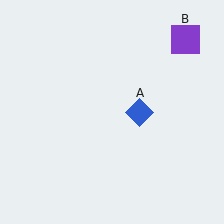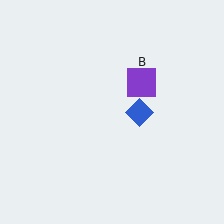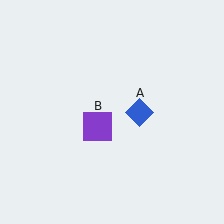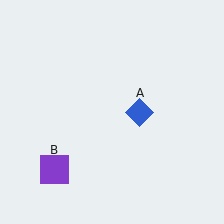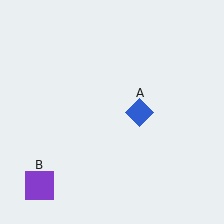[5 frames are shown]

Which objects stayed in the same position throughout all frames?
Blue diamond (object A) remained stationary.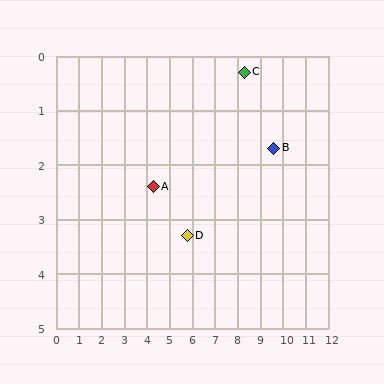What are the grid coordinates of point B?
Point B is at approximately (9.6, 1.7).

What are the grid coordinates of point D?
Point D is at approximately (5.8, 3.3).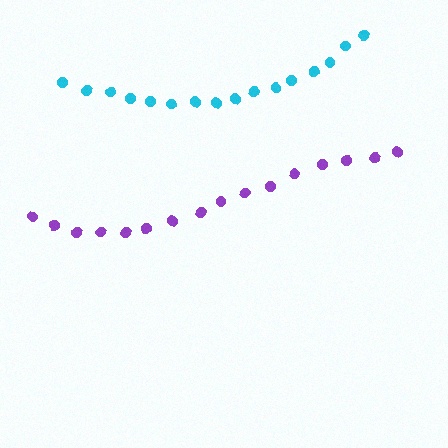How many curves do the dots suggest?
There are 2 distinct paths.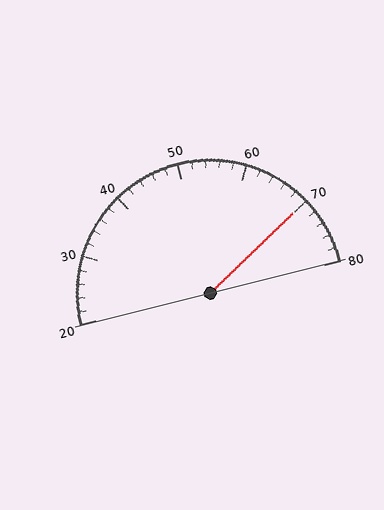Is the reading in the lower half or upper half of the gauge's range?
The reading is in the upper half of the range (20 to 80).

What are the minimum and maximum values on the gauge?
The gauge ranges from 20 to 80.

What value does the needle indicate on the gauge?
The needle indicates approximately 70.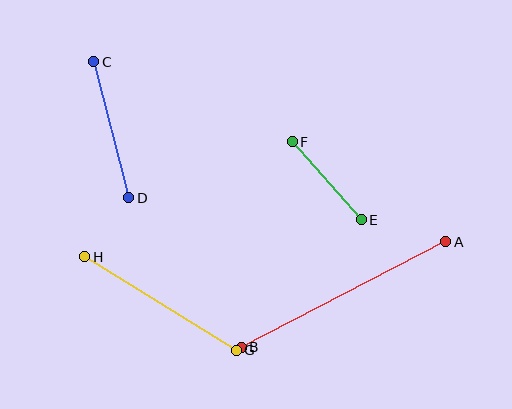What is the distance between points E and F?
The distance is approximately 104 pixels.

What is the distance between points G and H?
The distance is approximately 178 pixels.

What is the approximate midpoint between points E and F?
The midpoint is at approximately (327, 181) pixels.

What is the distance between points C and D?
The distance is approximately 140 pixels.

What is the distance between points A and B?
The distance is approximately 230 pixels.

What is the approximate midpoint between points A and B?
The midpoint is at approximately (344, 295) pixels.